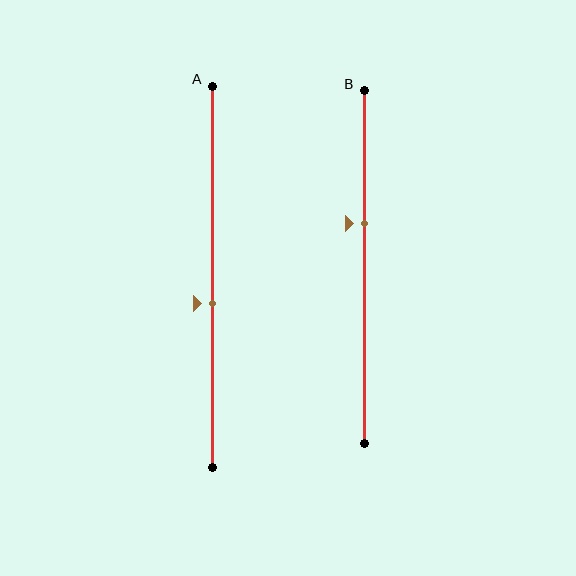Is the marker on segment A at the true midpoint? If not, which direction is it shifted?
No, the marker on segment A is shifted downward by about 7% of the segment length.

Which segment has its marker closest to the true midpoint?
Segment A has its marker closest to the true midpoint.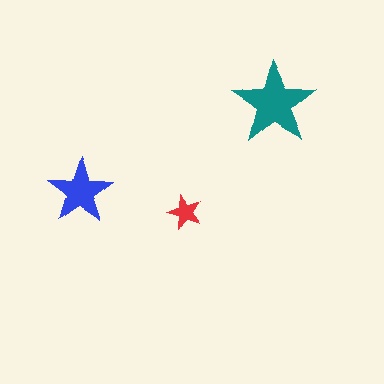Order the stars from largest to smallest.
the teal one, the blue one, the red one.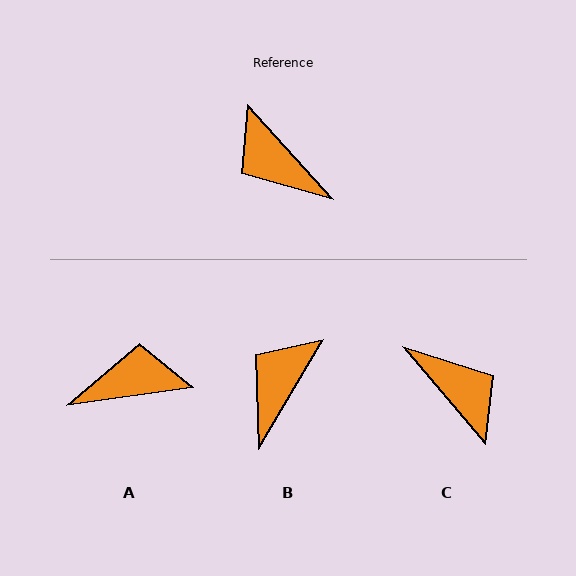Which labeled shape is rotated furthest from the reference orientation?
C, about 178 degrees away.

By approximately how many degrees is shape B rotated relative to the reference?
Approximately 73 degrees clockwise.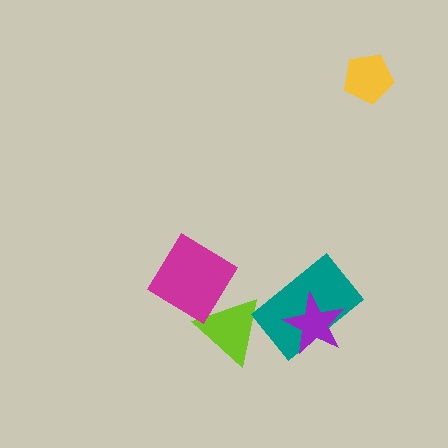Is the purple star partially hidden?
No, no other shape covers it.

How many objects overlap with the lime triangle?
1 object overlaps with the lime triangle.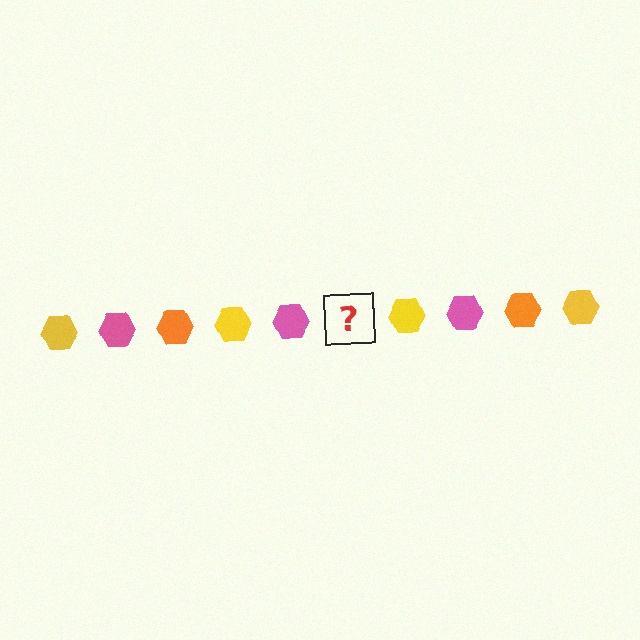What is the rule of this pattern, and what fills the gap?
The rule is that the pattern cycles through yellow, pink, orange hexagons. The gap should be filled with an orange hexagon.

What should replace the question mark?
The question mark should be replaced with an orange hexagon.